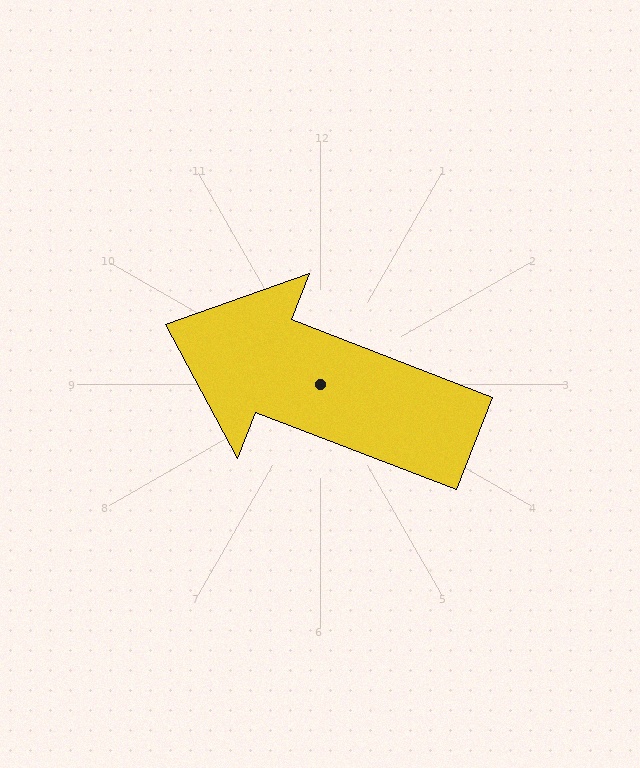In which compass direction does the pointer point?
West.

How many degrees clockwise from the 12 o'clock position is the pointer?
Approximately 291 degrees.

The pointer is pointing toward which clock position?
Roughly 10 o'clock.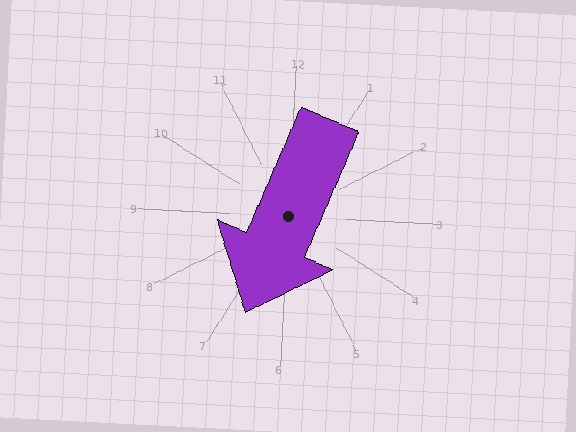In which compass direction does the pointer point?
South.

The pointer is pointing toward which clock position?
Roughly 7 o'clock.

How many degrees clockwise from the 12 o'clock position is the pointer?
Approximately 201 degrees.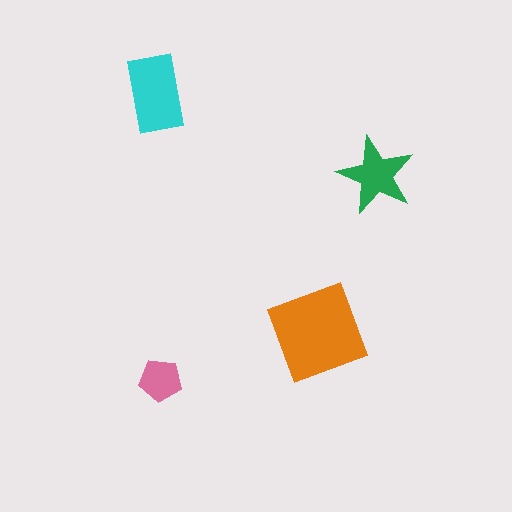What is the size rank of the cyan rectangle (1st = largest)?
2nd.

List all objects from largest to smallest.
The orange square, the cyan rectangle, the green star, the pink pentagon.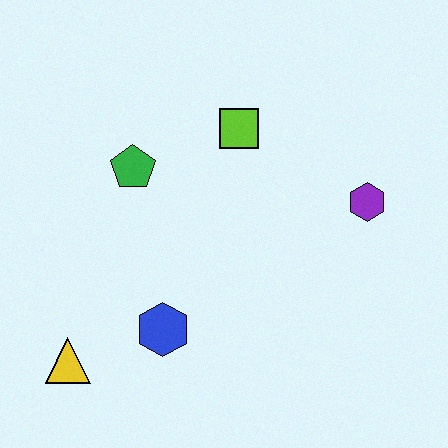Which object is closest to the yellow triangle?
The blue hexagon is closest to the yellow triangle.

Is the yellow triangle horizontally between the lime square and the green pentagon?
No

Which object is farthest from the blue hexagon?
The purple hexagon is farthest from the blue hexagon.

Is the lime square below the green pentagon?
No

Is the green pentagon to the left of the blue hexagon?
Yes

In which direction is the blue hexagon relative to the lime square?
The blue hexagon is below the lime square.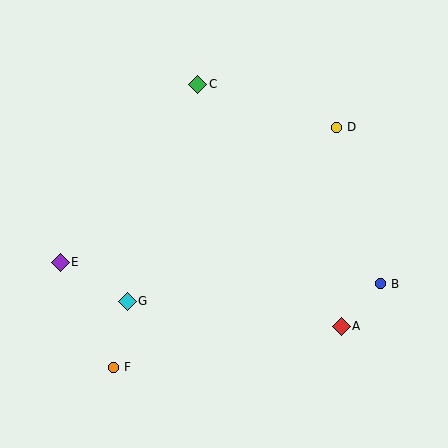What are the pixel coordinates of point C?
Point C is at (198, 84).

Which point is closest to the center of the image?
Point G at (127, 301) is closest to the center.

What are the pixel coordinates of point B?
Point B is at (380, 284).